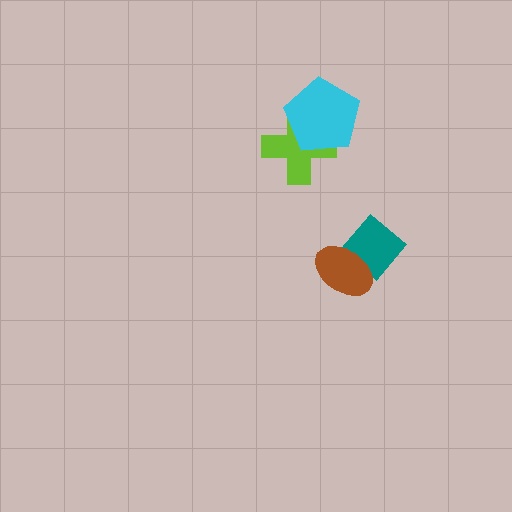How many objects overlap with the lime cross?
1 object overlaps with the lime cross.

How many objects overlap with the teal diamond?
1 object overlaps with the teal diamond.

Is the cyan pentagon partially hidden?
No, no other shape covers it.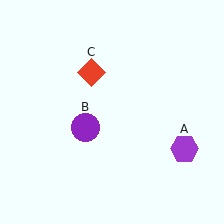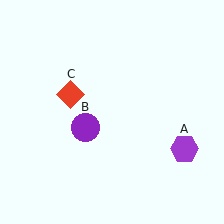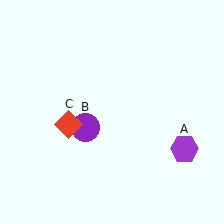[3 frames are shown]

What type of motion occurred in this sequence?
The red diamond (object C) rotated counterclockwise around the center of the scene.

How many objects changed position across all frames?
1 object changed position: red diamond (object C).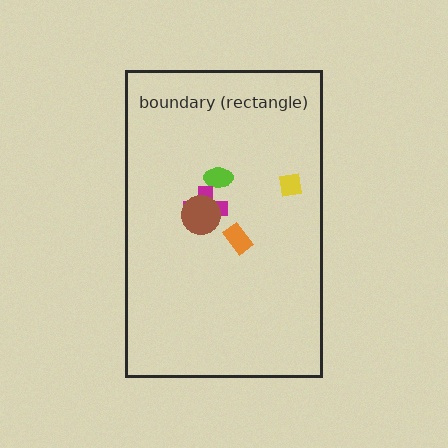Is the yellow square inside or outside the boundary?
Inside.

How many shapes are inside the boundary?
5 inside, 0 outside.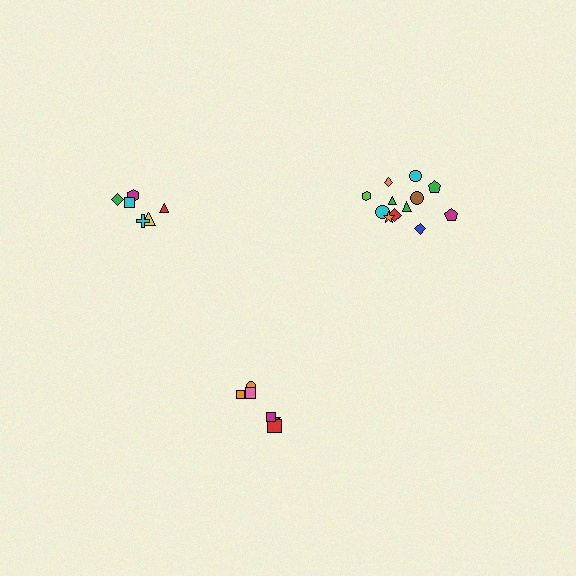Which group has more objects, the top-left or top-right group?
The top-right group.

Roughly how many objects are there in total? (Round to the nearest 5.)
Roughly 25 objects in total.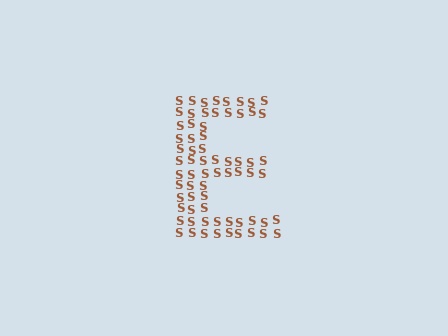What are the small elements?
The small elements are letter S's.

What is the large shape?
The large shape is the letter E.